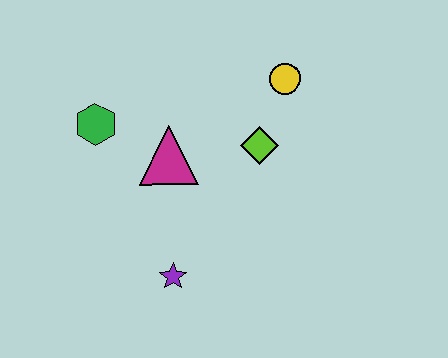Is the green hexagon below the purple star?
No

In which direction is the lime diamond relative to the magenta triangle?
The lime diamond is to the right of the magenta triangle.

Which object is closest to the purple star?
The magenta triangle is closest to the purple star.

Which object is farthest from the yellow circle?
The purple star is farthest from the yellow circle.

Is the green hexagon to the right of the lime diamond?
No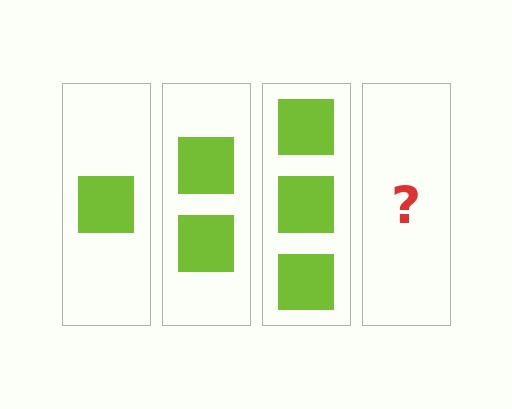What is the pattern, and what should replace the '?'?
The pattern is that each step adds one more square. The '?' should be 4 squares.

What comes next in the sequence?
The next element should be 4 squares.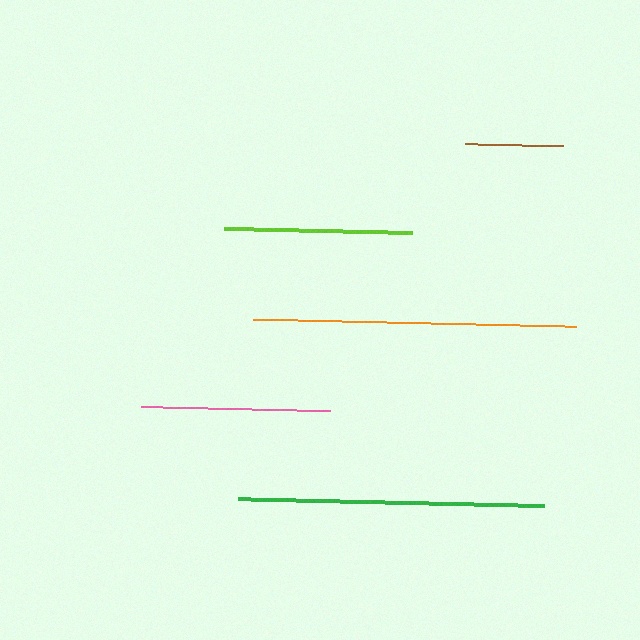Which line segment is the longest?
The orange line is the longest at approximately 323 pixels.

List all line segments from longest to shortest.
From longest to shortest: orange, green, pink, lime, brown.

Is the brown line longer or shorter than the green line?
The green line is longer than the brown line.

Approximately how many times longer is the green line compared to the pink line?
The green line is approximately 1.6 times the length of the pink line.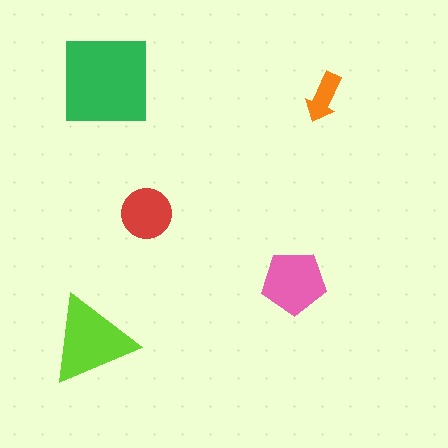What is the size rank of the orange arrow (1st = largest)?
5th.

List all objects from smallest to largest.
The orange arrow, the red circle, the pink pentagon, the lime triangle, the green square.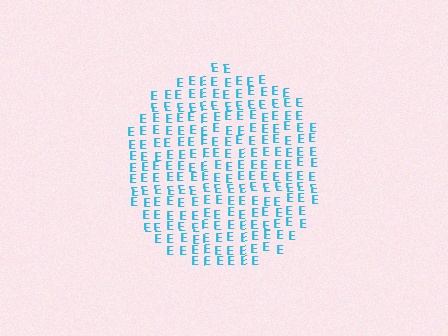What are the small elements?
The small elements are letter E's.